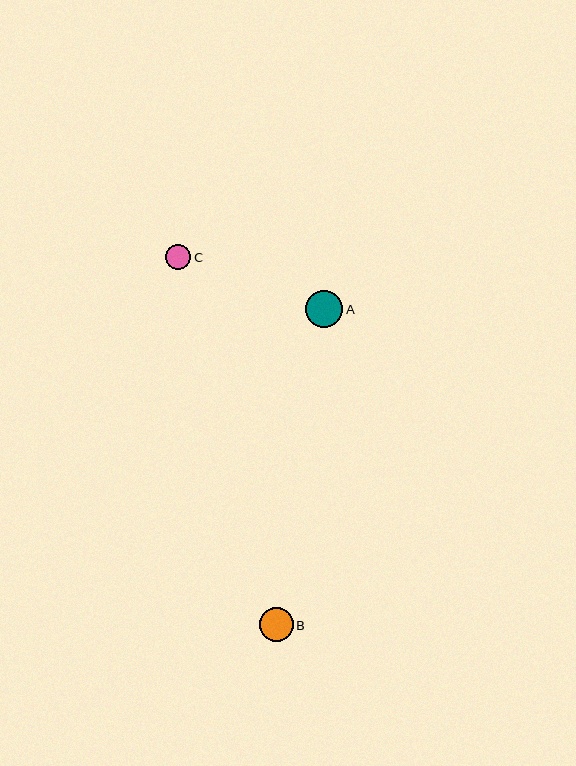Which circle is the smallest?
Circle C is the smallest with a size of approximately 25 pixels.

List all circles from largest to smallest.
From largest to smallest: A, B, C.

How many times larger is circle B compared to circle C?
Circle B is approximately 1.3 times the size of circle C.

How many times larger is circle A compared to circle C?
Circle A is approximately 1.5 times the size of circle C.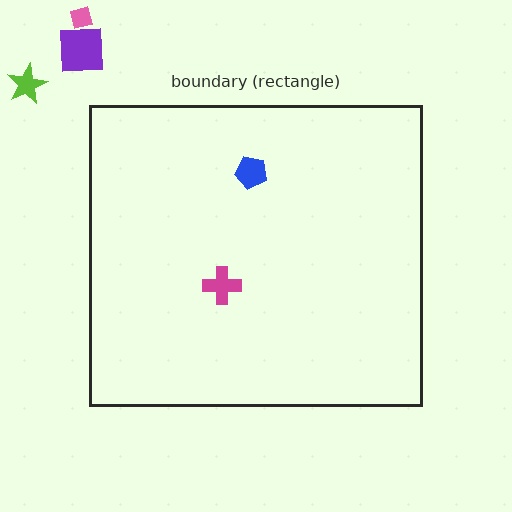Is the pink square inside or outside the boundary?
Outside.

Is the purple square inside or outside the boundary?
Outside.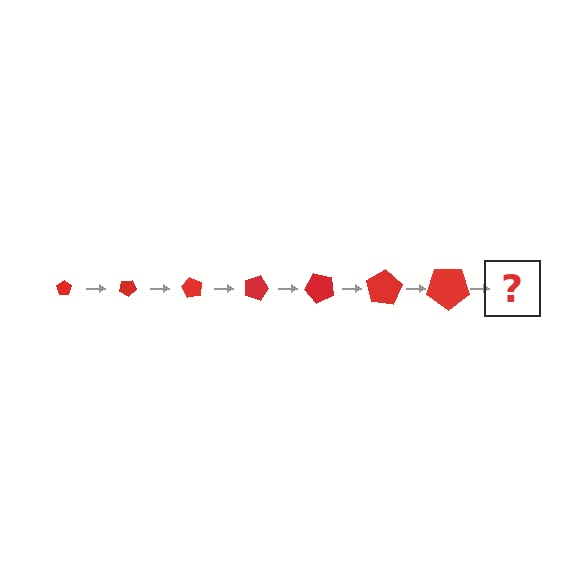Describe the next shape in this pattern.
It should be a pentagon, larger than the previous one and rotated 210 degrees from the start.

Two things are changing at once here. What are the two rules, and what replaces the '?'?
The two rules are that the pentagon grows larger each step and it rotates 30 degrees each step. The '?' should be a pentagon, larger than the previous one and rotated 210 degrees from the start.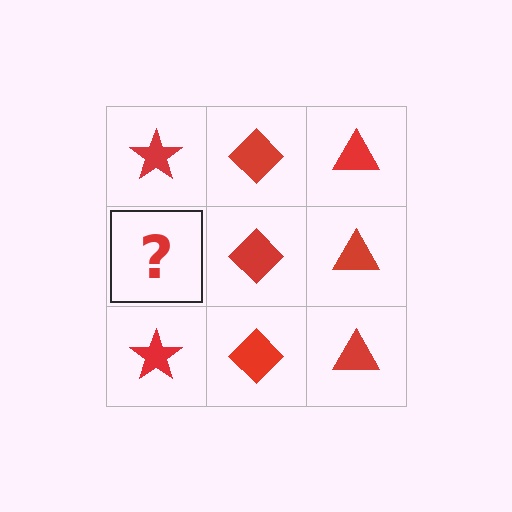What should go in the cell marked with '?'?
The missing cell should contain a red star.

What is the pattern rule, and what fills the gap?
The rule is that each column has a consistent shape. The gap should be filled with a red star.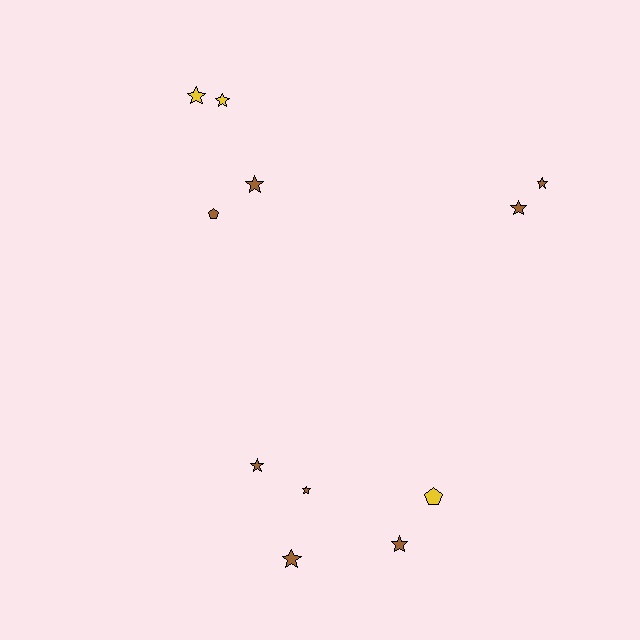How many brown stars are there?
There are 7 brown stars.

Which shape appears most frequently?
Star, with 9 objects.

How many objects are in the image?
There are 11 objects.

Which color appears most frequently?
Brown, with 8 objects.